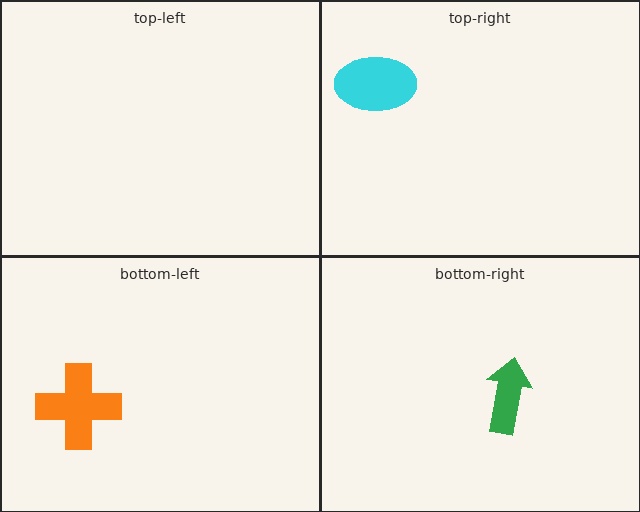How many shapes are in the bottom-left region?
1.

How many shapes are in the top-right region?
1.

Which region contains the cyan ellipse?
The top-right region.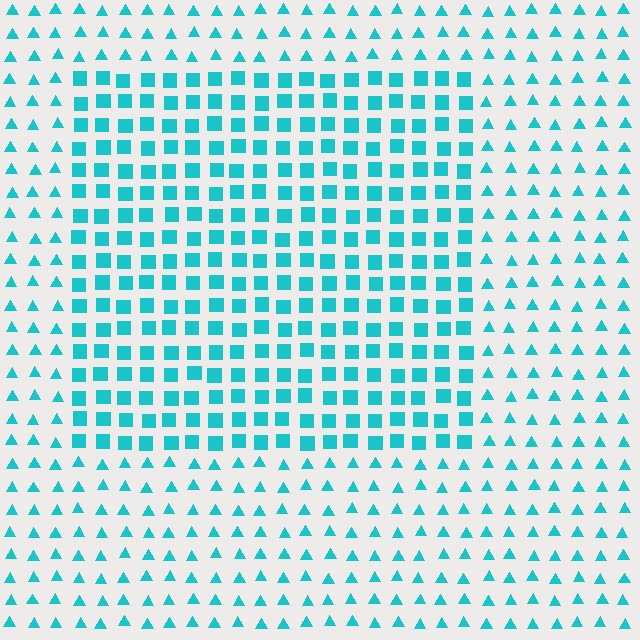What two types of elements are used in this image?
The image uses squares inside the rectangle region and triangles outside it.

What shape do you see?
I see a rectangle.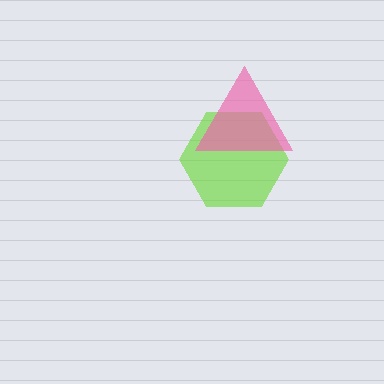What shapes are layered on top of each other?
The layered shapes are: a lime hexagon, a pink triangle.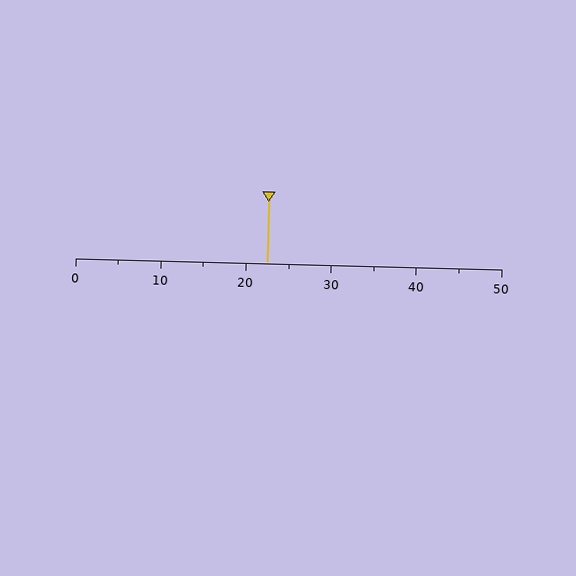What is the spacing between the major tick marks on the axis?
The major ticks are spaced 10 apart.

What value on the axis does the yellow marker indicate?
The marker indicates approximately 22.5.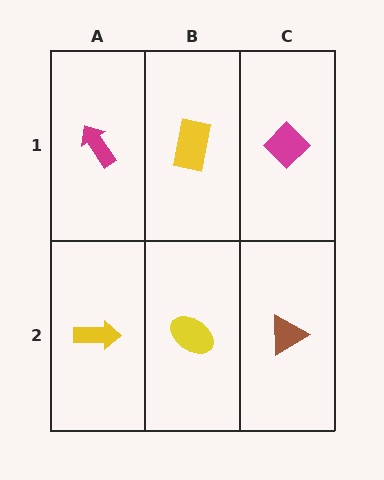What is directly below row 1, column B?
A yellow ellipse.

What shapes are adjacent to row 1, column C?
A brown triangle (row 2, column C), a yellow rectangle (row 1, column B).